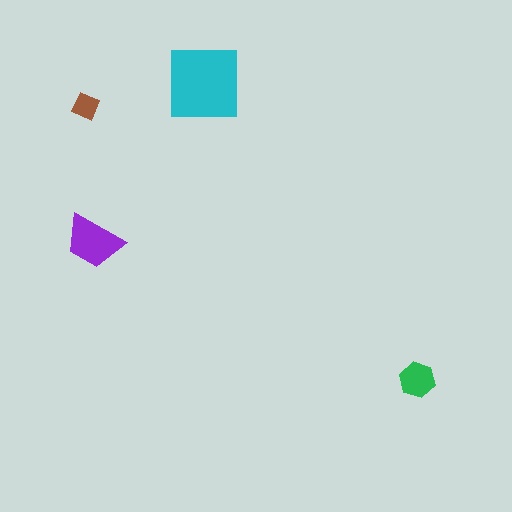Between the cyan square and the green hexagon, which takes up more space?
The cyan square.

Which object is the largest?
The cyan square.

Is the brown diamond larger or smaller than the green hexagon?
Smaller.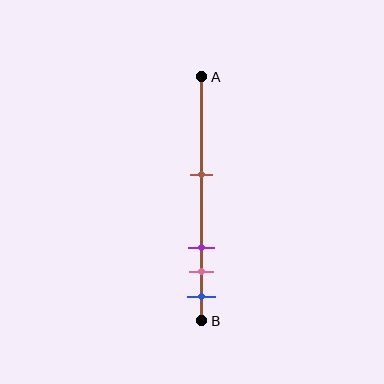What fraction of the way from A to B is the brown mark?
The brown mark is approximately 40% (0.4) of the way from A to B.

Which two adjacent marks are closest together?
The pink and blue marks are the closest adjacent pair.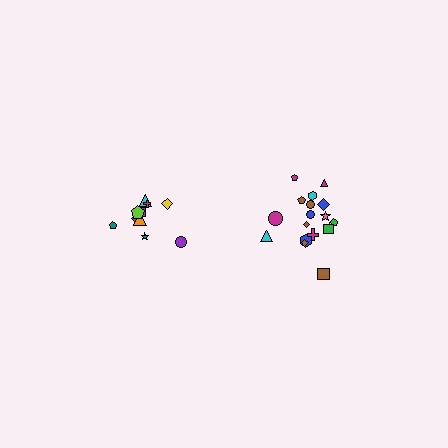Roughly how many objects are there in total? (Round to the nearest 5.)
Roughly 30 objects in total.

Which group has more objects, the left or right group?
The right group.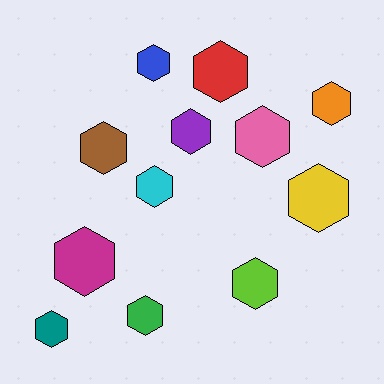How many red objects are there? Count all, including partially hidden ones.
There is 1 red object.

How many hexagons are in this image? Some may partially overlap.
There are 12 hexagons.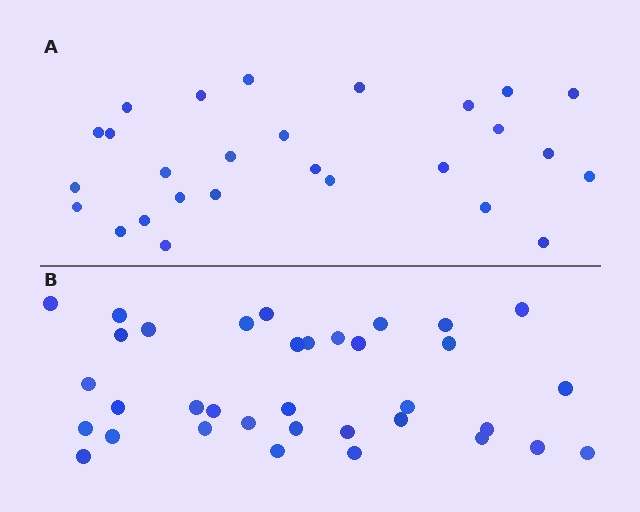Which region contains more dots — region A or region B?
Region B (the bottom region) has more dots.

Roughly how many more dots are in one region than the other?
Region B has roughly 8 or so more dots than region A.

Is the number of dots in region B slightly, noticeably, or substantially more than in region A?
Region B has noticeably more, but not dramatically so. The ratio is roughly 1.3 to 1.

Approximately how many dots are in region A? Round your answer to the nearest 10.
About 30 dots. (The exact count is 27, which rounds to 30.)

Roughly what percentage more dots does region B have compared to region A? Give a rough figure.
About 30% more.